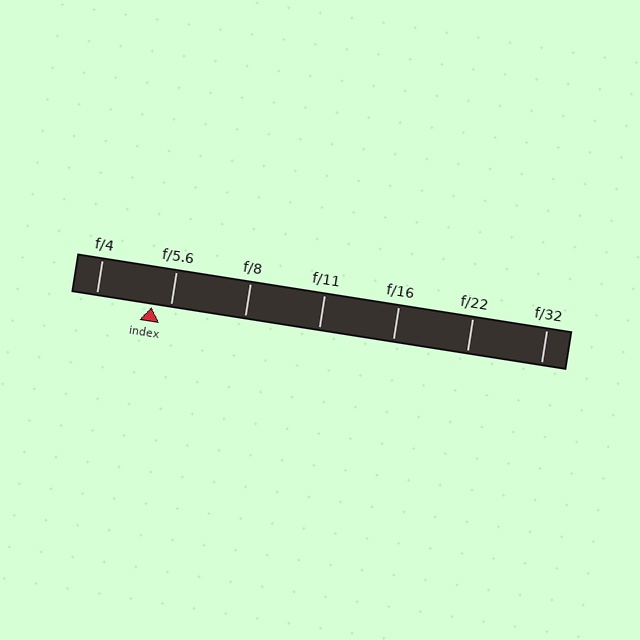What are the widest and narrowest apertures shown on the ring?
The widest aperture shown is f/4 and the narrowest is f/32.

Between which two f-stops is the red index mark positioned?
The index mark is between f/4 and f/5.6.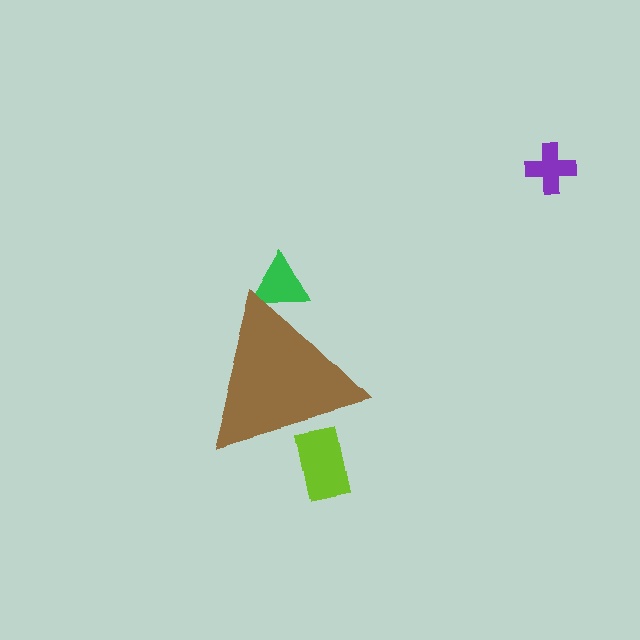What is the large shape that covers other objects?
A brown triangle.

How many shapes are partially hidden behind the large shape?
2 shapes are partially hidden.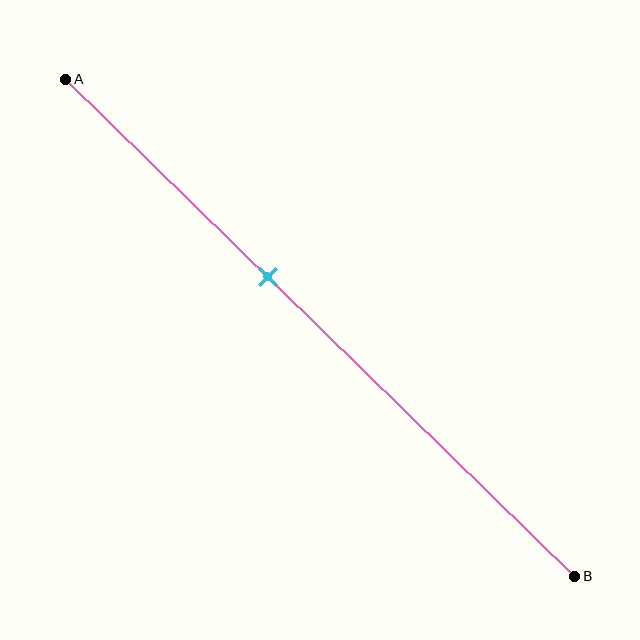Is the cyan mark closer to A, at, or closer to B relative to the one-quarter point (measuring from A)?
The cyan mark is closer to point B than the one-quarter point of segment AB.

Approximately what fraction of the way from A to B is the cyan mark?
The cyan mark is approximately 40% of the way from A to B.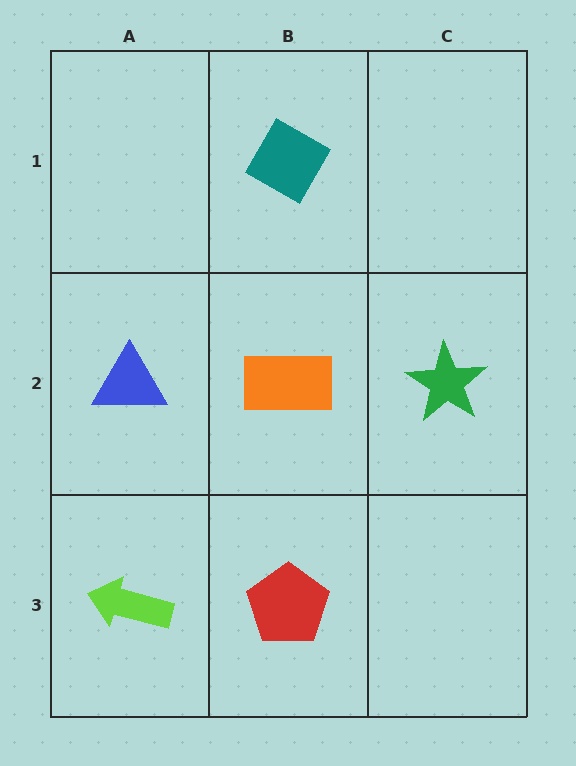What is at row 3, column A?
A lime arrow.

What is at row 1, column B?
A teal diamond.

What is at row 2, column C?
A green star.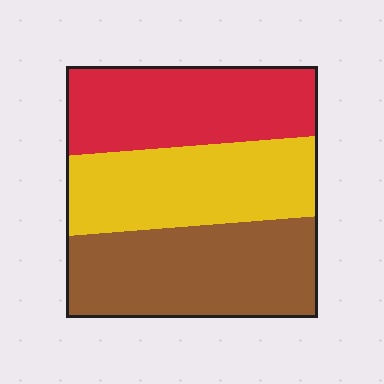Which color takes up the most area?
Brown, at roughly 35%.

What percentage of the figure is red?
Red takes up between a quarter and a half of the figure.